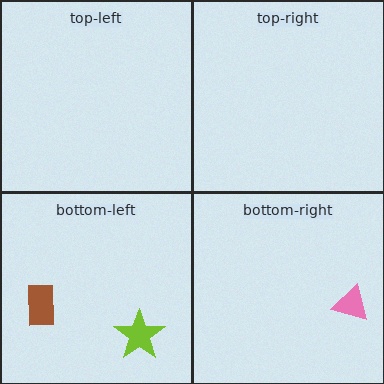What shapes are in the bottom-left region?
The brown rectangle, the lime star.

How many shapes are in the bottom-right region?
1.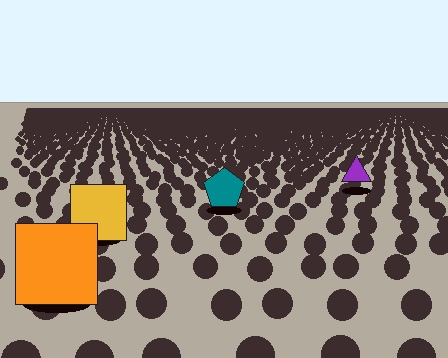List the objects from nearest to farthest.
From nearest to farthest: the orange square, the yellow square, the teal pentagon, the purple triangle.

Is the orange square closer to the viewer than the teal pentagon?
Yes. The orange square is closer — you can tell from the texture gradient: the ground texture is coarser near it.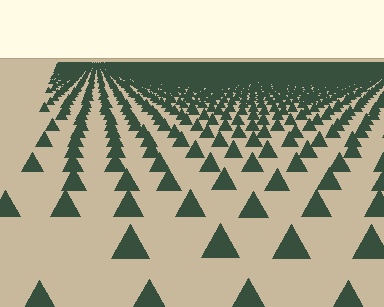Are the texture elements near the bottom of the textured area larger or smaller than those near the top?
Larger. Near the bottom, elements are closer to the viewer and appear at a bigger on-screen size.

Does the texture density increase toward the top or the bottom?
Density increases toward the top.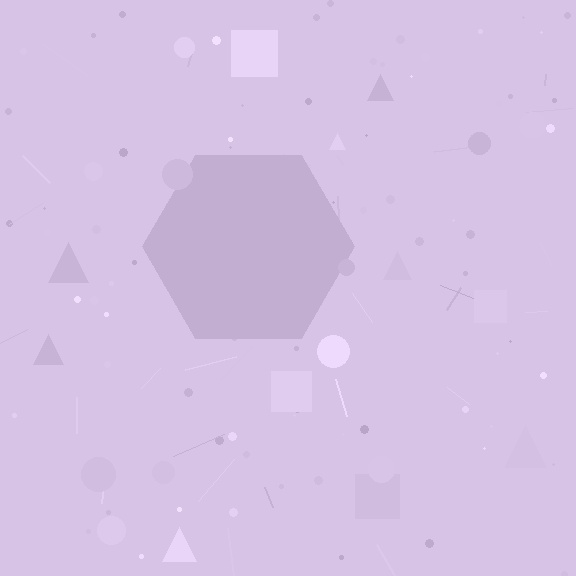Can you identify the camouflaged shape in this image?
The camouflaged shape is a hexagon.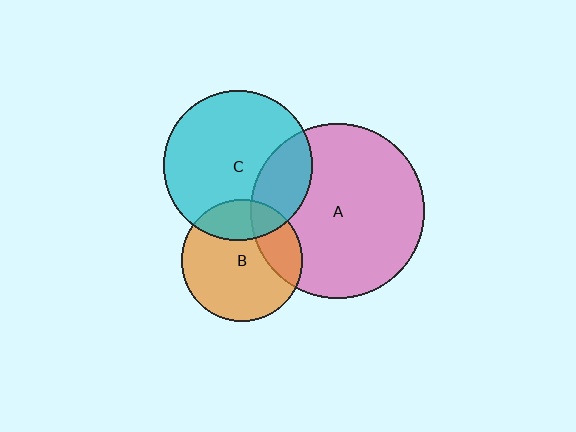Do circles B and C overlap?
Yes.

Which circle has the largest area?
Circle A (pink).